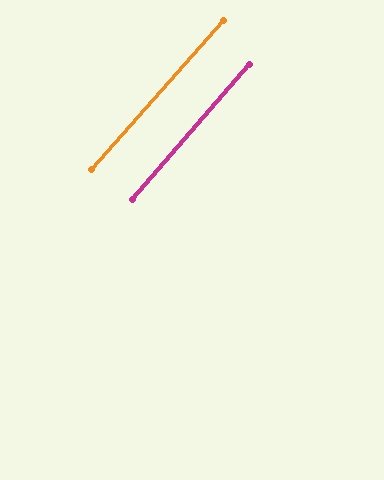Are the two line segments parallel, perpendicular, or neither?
Parallel — their directions differ by only 0.8°.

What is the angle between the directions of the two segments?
Approximately 1 degree.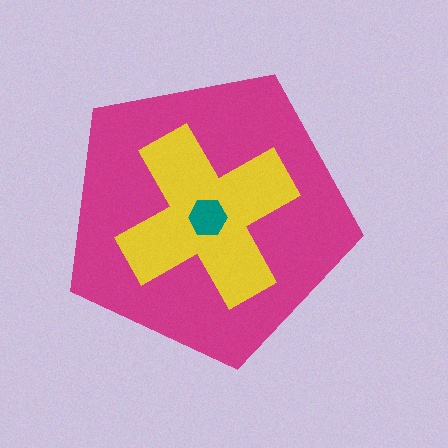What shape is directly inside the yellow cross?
The teal hexagon.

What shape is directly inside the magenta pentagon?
The yellow cross.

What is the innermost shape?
The teal hexagon.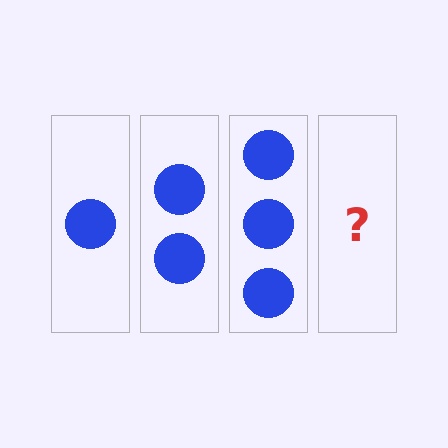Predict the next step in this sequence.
The next step is 4 circles.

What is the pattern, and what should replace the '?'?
The pattern is that each step adds one more circle. The '?' should be 4 circles.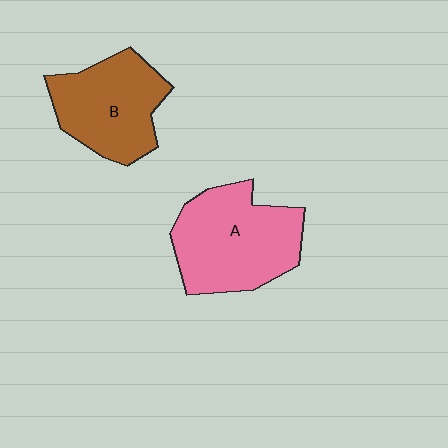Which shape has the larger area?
Shape A (pink).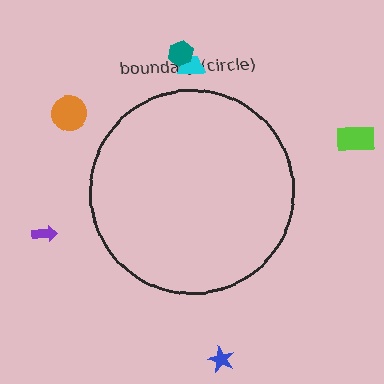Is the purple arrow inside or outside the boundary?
Outside.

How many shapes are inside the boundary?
0 inside, 6 outside.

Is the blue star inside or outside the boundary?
Outside.